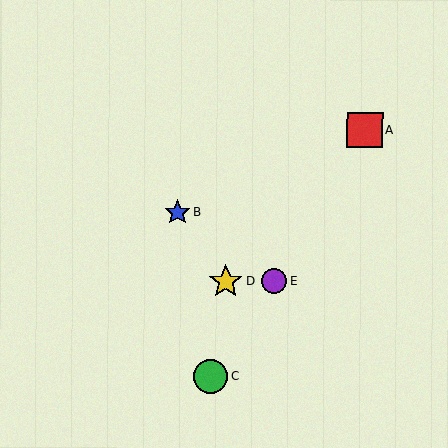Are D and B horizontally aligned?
No, D is at y≈281 and B is at y≈212.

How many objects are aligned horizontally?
2 objects (D, E) are aligned horizontally.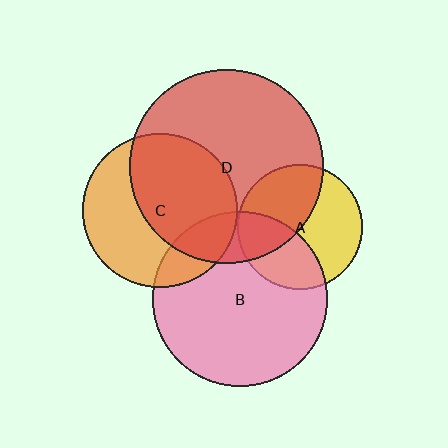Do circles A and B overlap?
Yes.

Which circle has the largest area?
Circle D (red).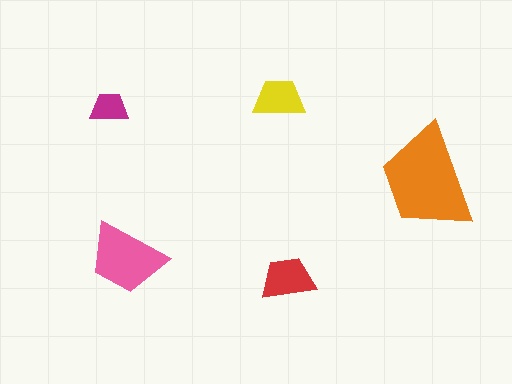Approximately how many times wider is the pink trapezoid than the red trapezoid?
About 1.5 times wider.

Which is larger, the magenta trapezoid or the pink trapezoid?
The pink one.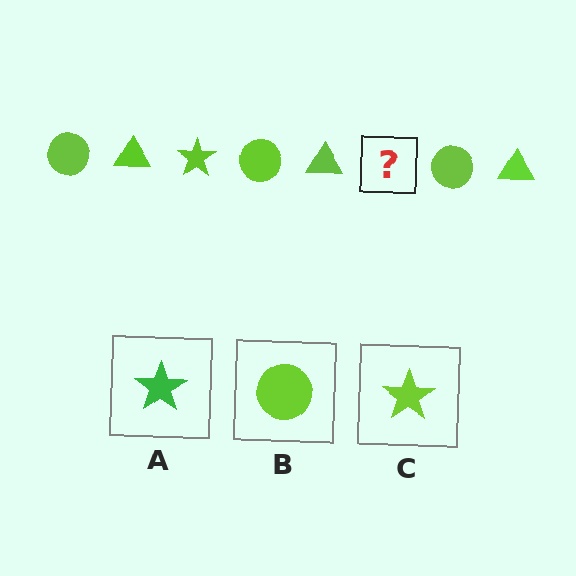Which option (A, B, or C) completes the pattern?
C.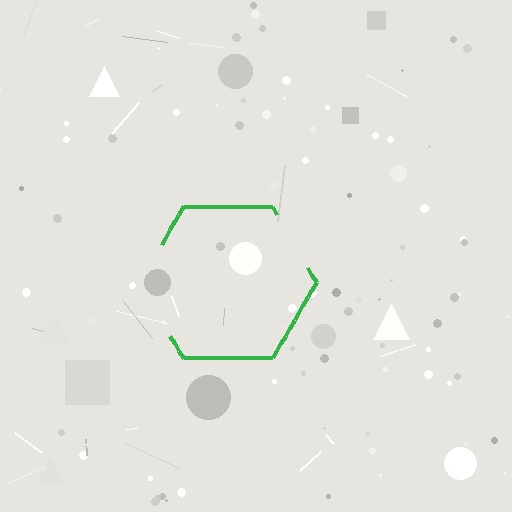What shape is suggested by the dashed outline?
The dashed outline suggests a hexagon.